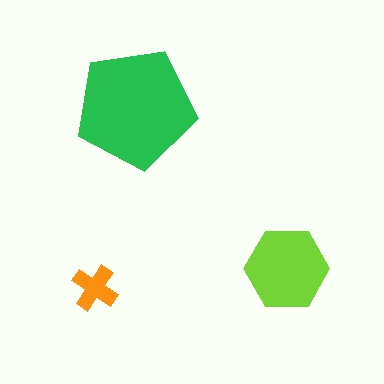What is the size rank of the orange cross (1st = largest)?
3rd.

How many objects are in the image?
There are 3 objects in the image.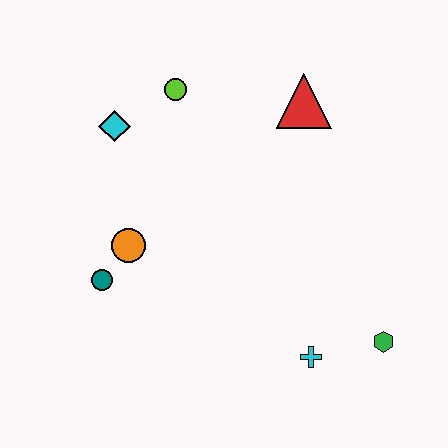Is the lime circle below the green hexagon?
No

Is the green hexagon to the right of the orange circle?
Yes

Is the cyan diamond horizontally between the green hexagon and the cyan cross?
No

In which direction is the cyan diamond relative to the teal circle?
The cyan diamond is above the teal circle.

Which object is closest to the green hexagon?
The cyan cross is closest to the green hexagon.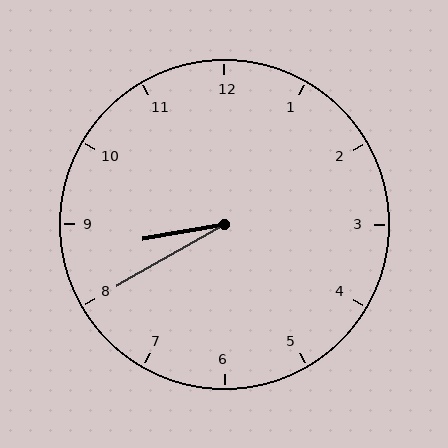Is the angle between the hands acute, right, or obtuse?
It is acute.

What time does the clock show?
8:40.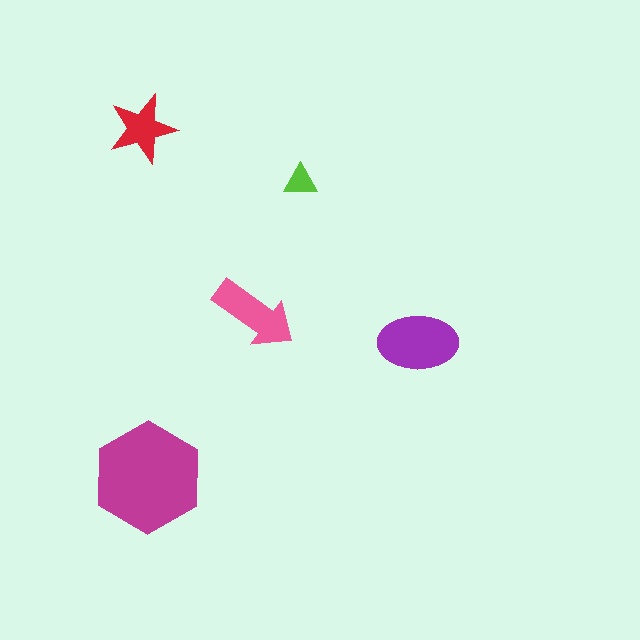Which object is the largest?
The magenta hexagon.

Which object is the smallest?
The lime triangle.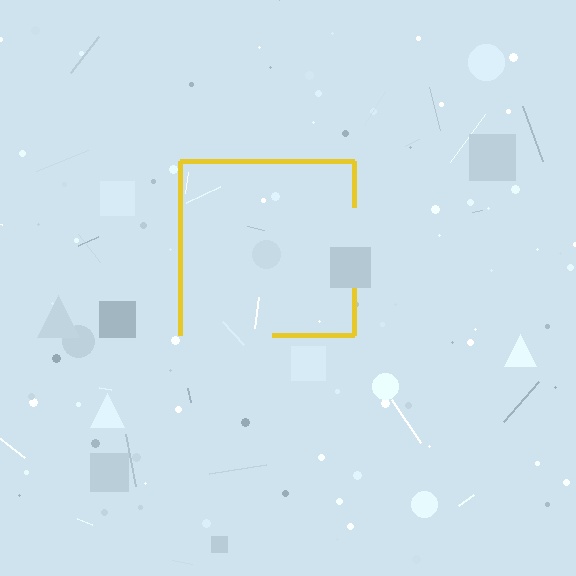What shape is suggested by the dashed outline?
The dashed outline suggests a square.